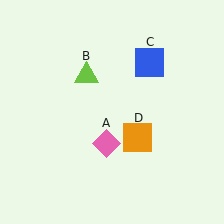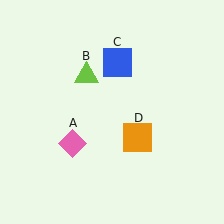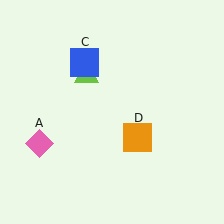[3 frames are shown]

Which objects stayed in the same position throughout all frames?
Lime triangle (object B) and orange square (object D) remained stationary.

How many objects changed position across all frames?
2 objects changed position: pink diamond (object A), blue square (object C).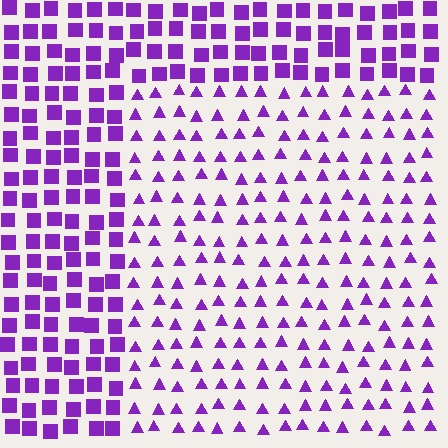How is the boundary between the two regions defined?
The boundary is defined by a change in element shape: triangles inside vs. squares outside. All elements share the same color and spacing.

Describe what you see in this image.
The image is filled with small purple elements arranged in a uniform grid. A rectangle-shaped region contains triangles, while the surrounding area contains squares. The boundary is defined purely by the change in element shape.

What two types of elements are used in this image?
The image uses triangles inside the rectangle region and squares outside it.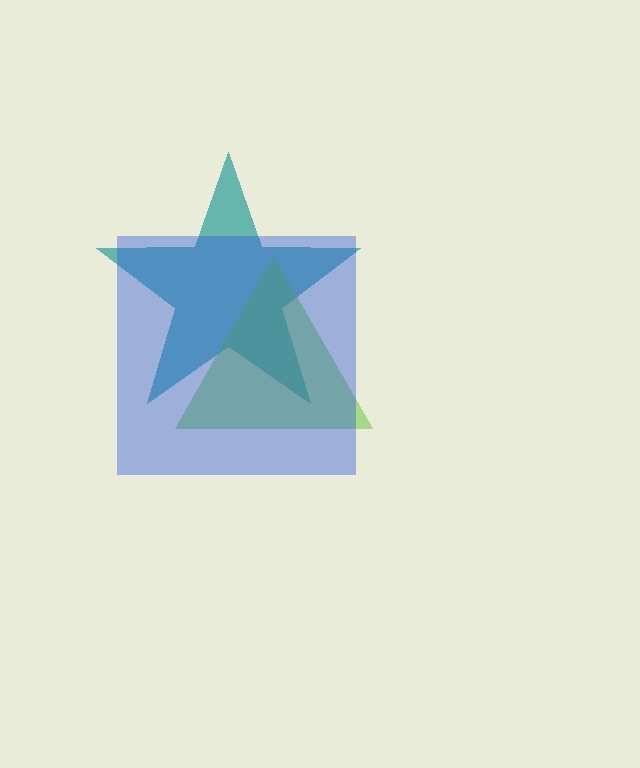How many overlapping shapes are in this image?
There are 3 overlapping shapes in the image.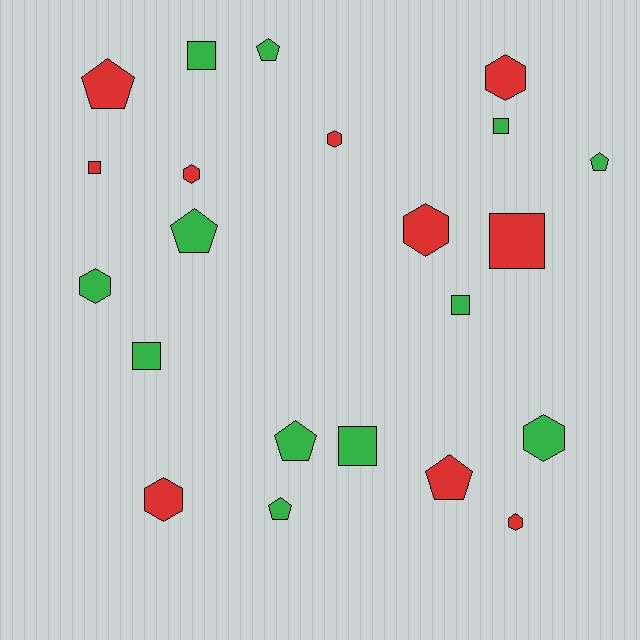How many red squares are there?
There are 2 red squares.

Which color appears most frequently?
Green, with 12 objects.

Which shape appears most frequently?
Hexagon, with 8 objects.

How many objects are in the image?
There are 22 objects.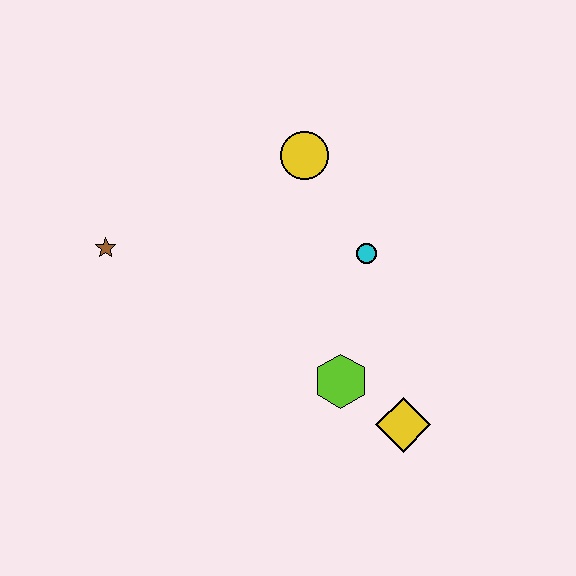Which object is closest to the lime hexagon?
The yellow diamond is closest to the lime hexagon.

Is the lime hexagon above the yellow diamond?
Yes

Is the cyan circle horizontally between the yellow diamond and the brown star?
Yes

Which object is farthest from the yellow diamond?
The brown star is farthest from the yellow diamond.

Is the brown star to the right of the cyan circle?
No